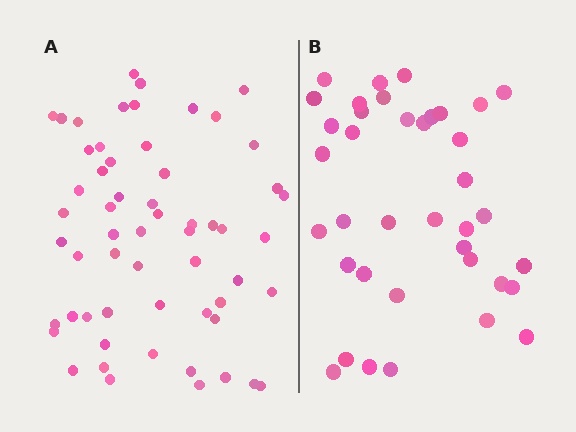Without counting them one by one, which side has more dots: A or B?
Region A (the left region) has more dots.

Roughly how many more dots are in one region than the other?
Region A has approximately 20 more dots than region B.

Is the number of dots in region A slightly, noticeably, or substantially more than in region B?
Region A has substantially more. The ratio is roughly 1.5 to 1.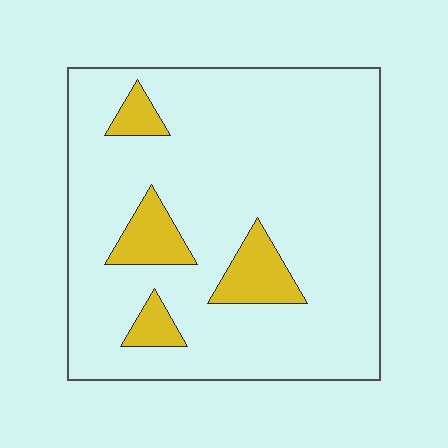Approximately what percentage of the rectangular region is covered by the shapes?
Approximately 10%.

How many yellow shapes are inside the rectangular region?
4.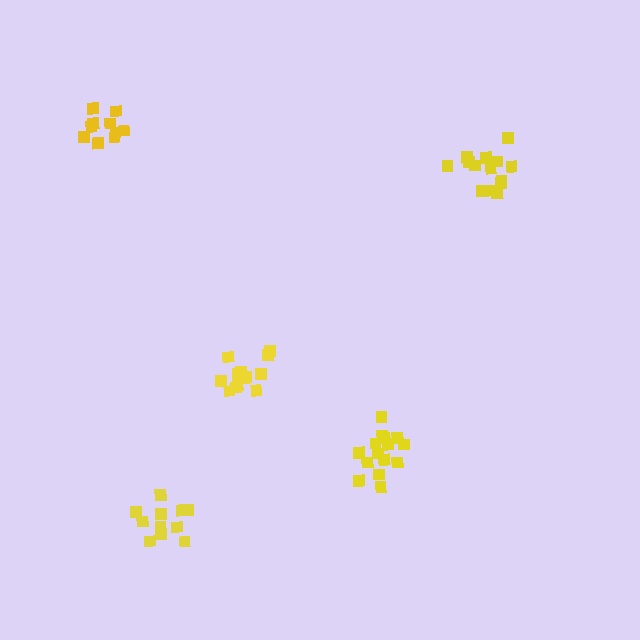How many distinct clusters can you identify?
There are 5 distinct clusters.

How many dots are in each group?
Group 1: 13 dots, Group 2: 15 dots, Group 3: 14 dots, Group 4: 10 dots, Group 5: 11 dots (63 total).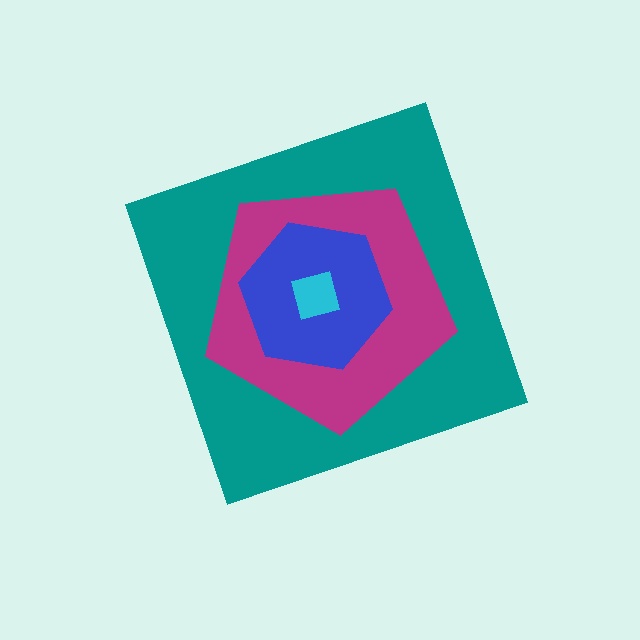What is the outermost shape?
The teal diamond.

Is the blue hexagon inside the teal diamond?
Yes.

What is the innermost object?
The cyan square.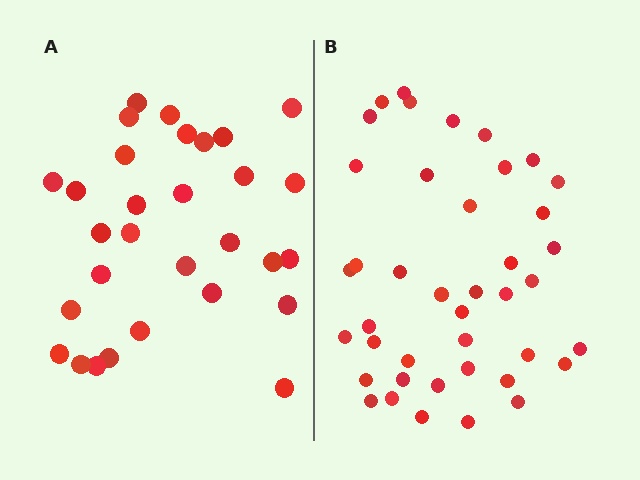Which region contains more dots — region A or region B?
Region B (the right region) has more dots.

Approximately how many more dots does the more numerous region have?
Region B has roughly 12 or so more dots than region A.